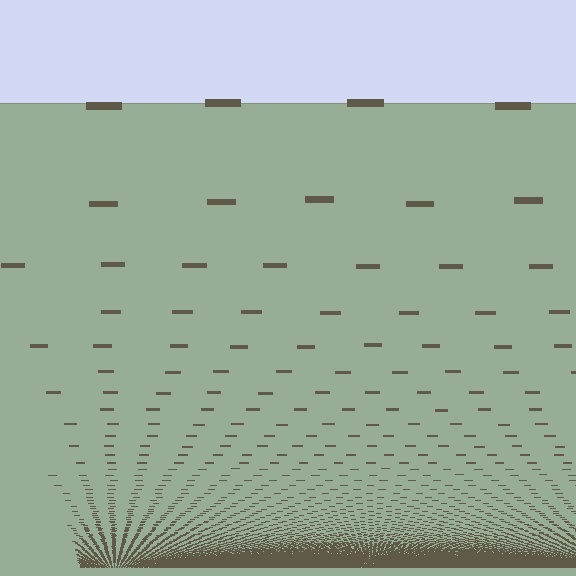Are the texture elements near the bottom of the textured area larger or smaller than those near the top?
Smaller. The gradient is inverted — elements near the bottom are smaller and denser.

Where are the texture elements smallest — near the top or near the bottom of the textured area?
Near the bottom.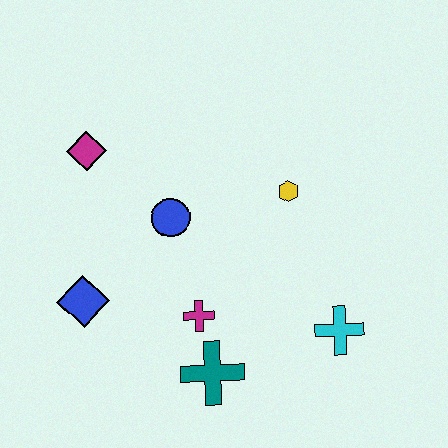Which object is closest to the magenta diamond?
The blue circle is closest to the magenta diamond.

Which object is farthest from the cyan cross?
The magenta diamond is farthest from the cyan cross.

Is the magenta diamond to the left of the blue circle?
Yes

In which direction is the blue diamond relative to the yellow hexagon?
The blue diamond is to the left of the yellow hexagon.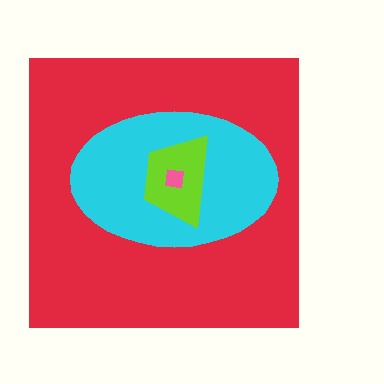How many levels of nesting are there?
4.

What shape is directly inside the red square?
The cyan ellipse.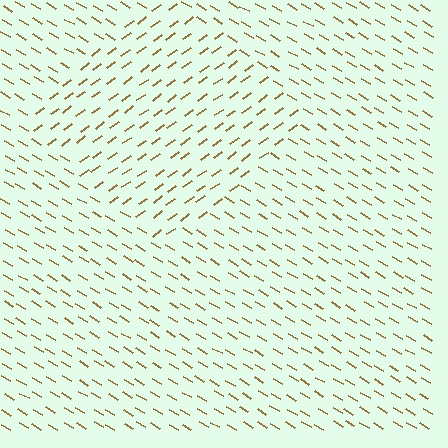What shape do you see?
I see a diamond.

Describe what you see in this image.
The image is filled with small brown line segments. A diamond region in the image has lines oriented differently from the surrounding lines, creating a visible texture boundary.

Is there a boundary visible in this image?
Yes, there is a texture boundary formed by a change in line orientation.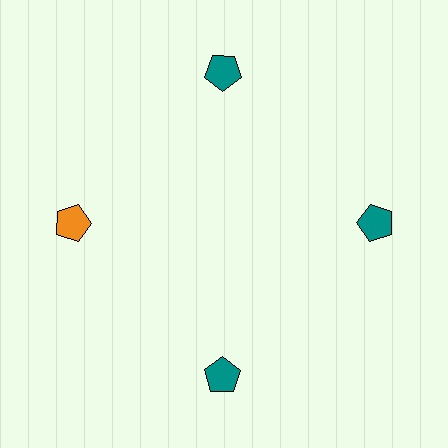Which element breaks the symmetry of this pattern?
The orange pentagon at roughly the 9 o'clock position breaks the symmetry. All other shapes are teal pentagons.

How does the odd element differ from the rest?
It has a different color: orange instead of teal.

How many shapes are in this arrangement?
There are 4 shapes arranged in a ring pattern.